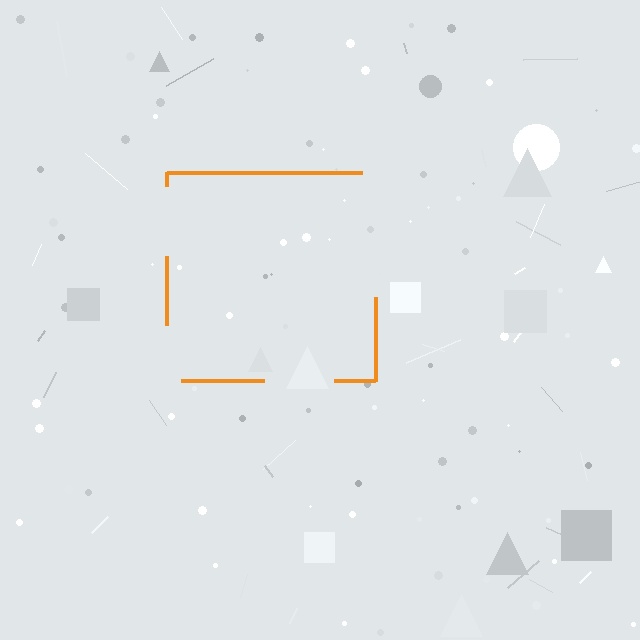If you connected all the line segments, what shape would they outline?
They would outline a square.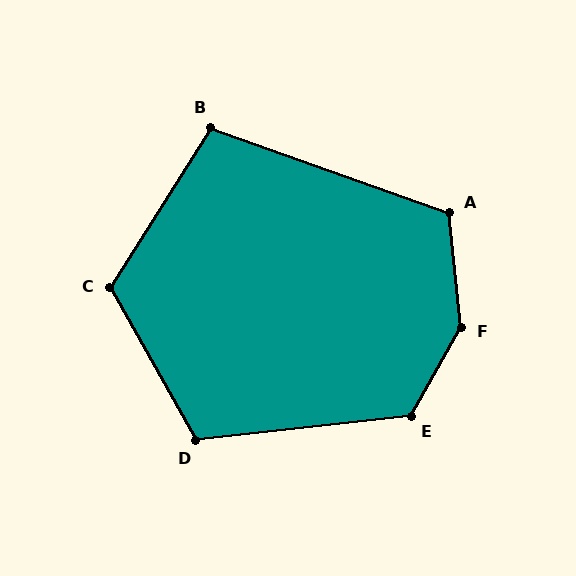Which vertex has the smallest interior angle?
B, at approximately 103 degrees.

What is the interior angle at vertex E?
Approximately 126 degrees (obtuse).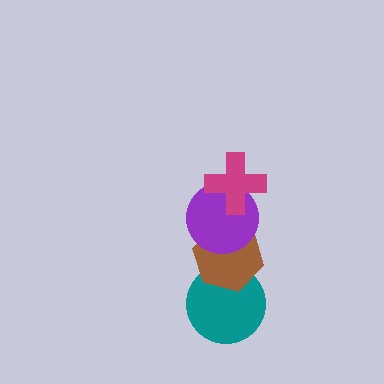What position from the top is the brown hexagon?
The brown hexagon is 3rd from the top.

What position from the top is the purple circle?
The purple circle is 2nd from the top.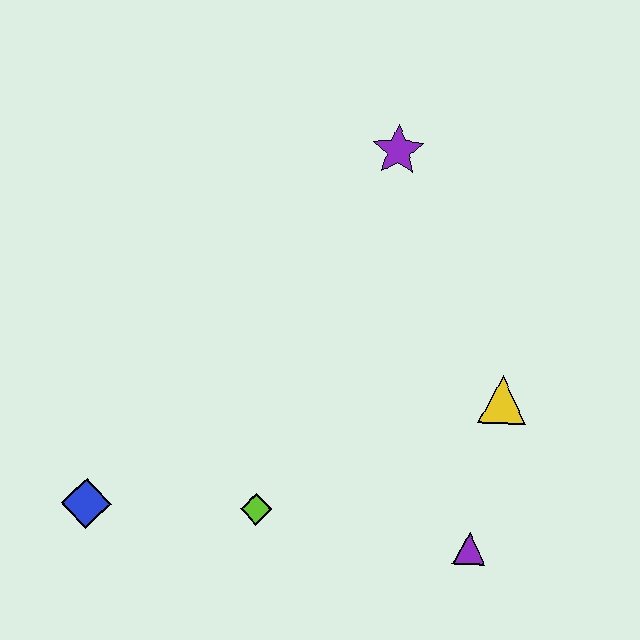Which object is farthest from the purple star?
The blue diamond is farthest from the purple star.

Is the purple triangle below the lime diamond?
Yes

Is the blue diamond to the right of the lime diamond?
No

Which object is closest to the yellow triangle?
The purple triangle is closest to the yellow triangle.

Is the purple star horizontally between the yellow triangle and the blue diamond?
Yes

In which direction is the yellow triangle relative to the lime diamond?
The yellow triangle is to the right of the lime diamond.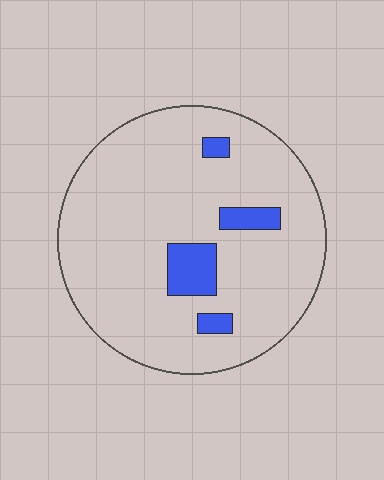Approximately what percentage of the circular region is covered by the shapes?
Approximately 10%.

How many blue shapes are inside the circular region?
4.